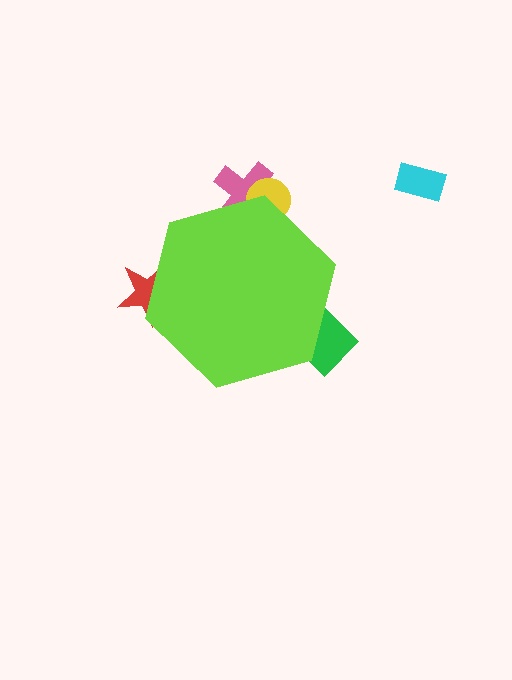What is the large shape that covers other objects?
A lime hexagon.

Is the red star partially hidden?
Yes, the red star is partially hidden behind the lime hexagon.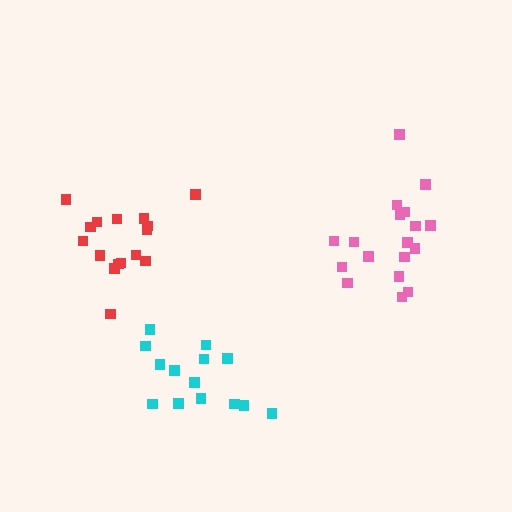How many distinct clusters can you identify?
There are 3 distinct clusters.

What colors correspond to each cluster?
The clusters are colored: red, pink, cyan.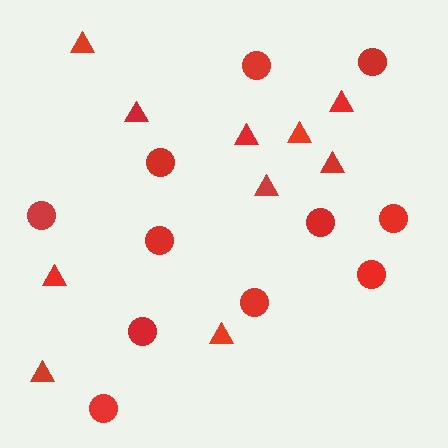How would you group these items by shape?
There are 2 groups: one group of circles (11) and one group of triangles (10).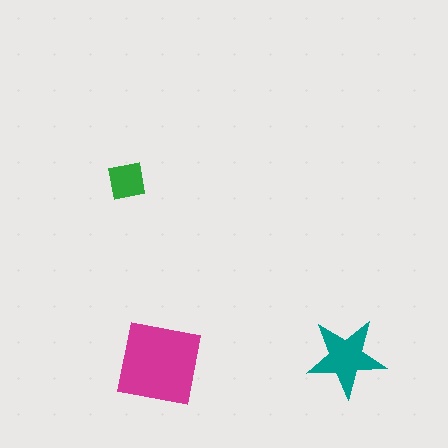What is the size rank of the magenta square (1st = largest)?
1st.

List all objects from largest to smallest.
The magenta square, the teal star, the green square.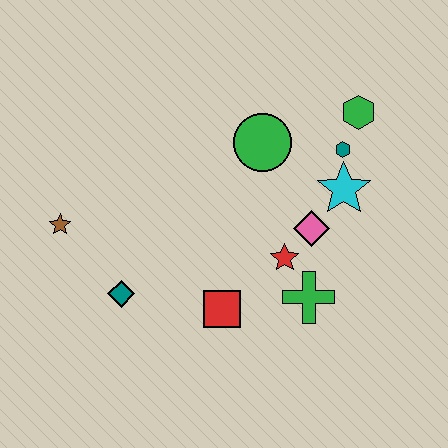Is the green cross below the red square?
No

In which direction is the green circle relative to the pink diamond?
The green circle is above the pink diamond.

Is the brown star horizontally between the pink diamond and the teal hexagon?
No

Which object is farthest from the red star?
The brown star is farthest from the red star.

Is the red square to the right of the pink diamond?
No